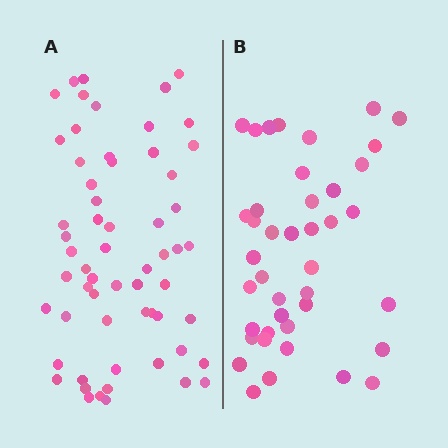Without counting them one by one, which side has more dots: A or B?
Region A (the left region) has more dots.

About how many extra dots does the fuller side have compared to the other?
Region A has approximately 20 more dots than region B.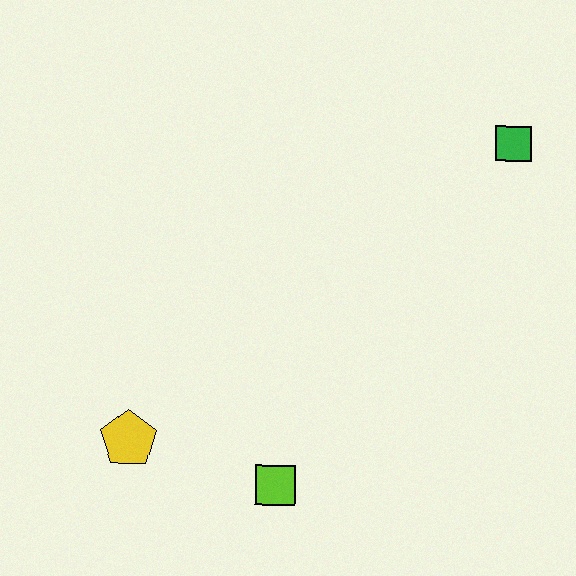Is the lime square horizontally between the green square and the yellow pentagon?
Yes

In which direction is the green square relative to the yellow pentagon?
The green square is to the right of the yellow pentagon.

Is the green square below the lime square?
No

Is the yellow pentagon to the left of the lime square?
Yes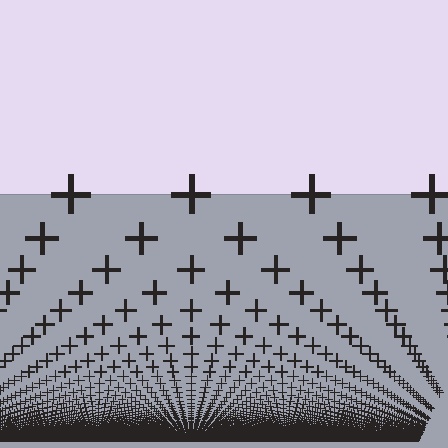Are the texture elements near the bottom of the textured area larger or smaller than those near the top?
Smaller. The gradient is inverted — elements near the bottom are smaller and denser.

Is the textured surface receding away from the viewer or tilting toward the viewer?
The surface appears to tilt toward the viewer. Texture elements get larger and sparser toward the top.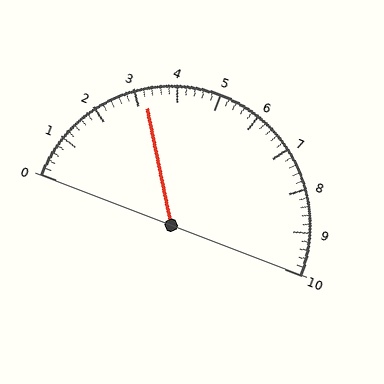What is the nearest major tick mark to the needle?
The nearest major tick mark is 3.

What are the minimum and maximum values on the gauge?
The gauge ranges from 0 to 10.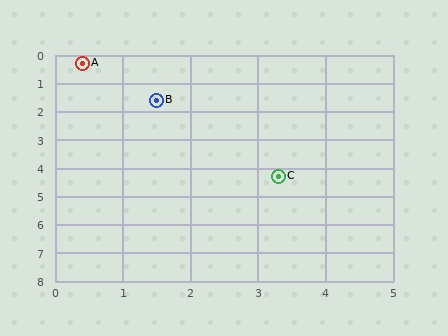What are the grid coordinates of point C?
Point C is at approximately (3.3, 4.3).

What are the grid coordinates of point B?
Point B is at approximately (1.5, 1.6).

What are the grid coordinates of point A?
Point A is at approximately (0.4, 0.3).